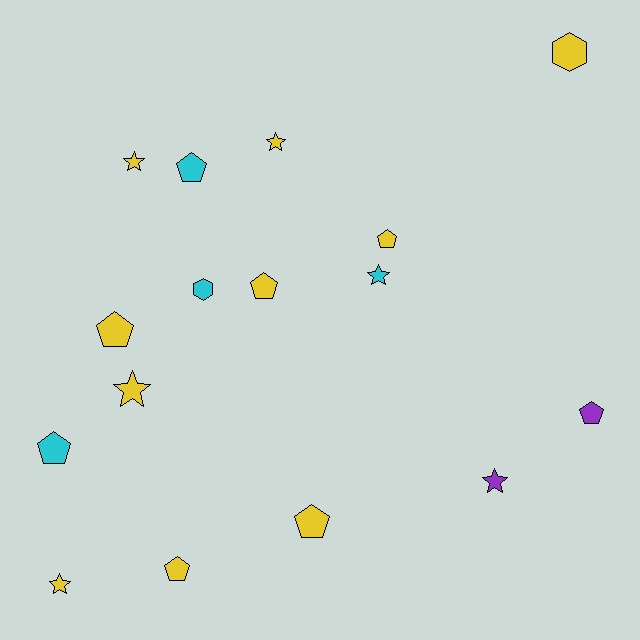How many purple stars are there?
There is 1 purple star.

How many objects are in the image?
There are 16 objects.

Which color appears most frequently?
Yellow, with 10 objects.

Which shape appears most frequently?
Pentagon, with 8 objects.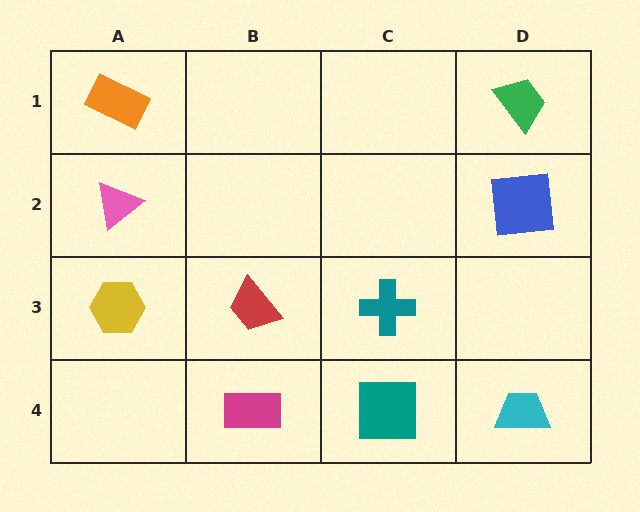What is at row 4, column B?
A magenta rectangle.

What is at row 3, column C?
A teal cross.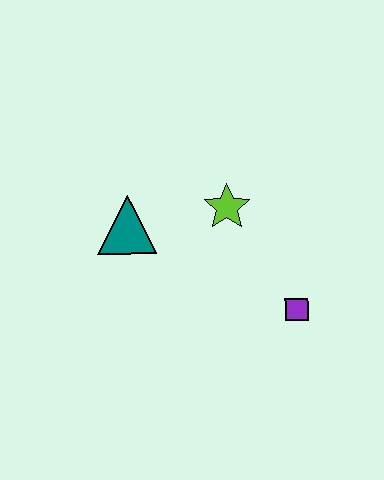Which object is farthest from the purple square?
The teal triangle is farthest from the purple square.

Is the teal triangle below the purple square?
No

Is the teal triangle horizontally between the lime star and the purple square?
No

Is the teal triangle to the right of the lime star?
No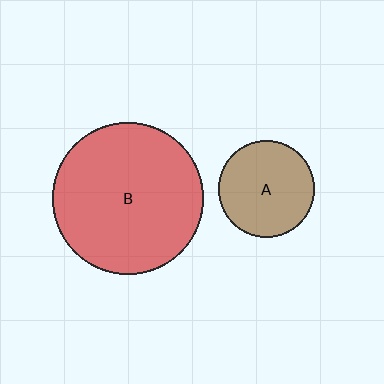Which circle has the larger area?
Circle B (red).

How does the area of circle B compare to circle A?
Approximately 2.5 times.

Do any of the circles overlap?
No, none of the circles overlap.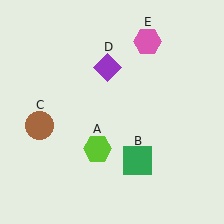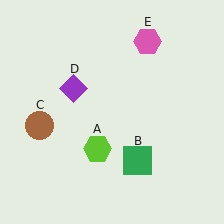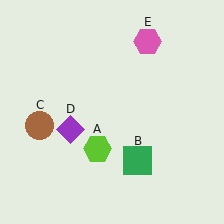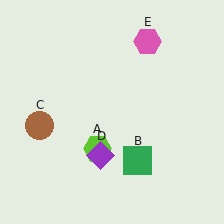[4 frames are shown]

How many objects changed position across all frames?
1 object changed position: purple diamond (object D).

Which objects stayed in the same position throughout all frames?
Lime hexagon (object A) and green square (object B) and brown circle (object C) and pink hexagon (object E) remained stationary.